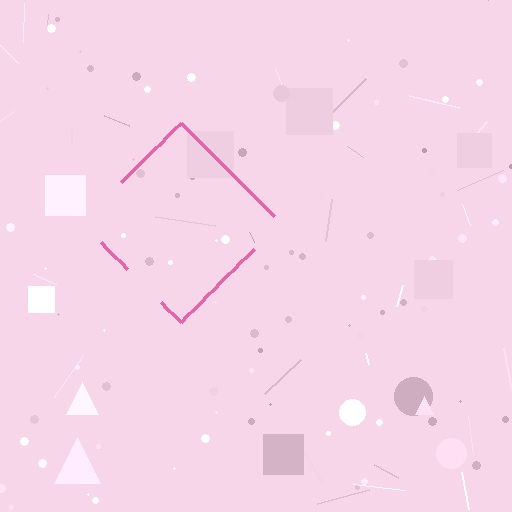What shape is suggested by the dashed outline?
The dashed outline suggests a diamond.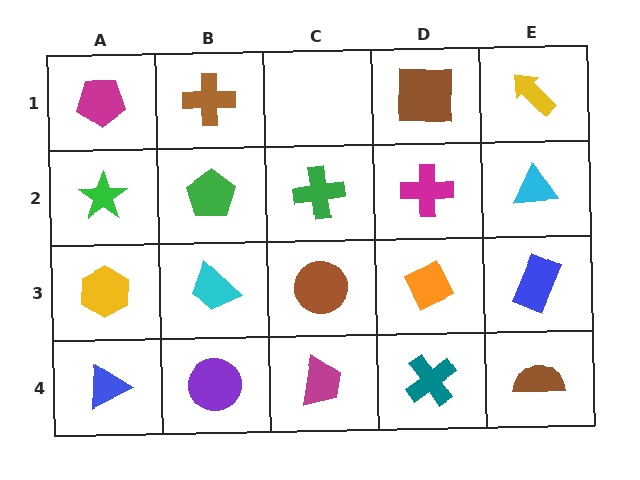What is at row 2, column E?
A cyan triangle.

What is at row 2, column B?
A green pentagon.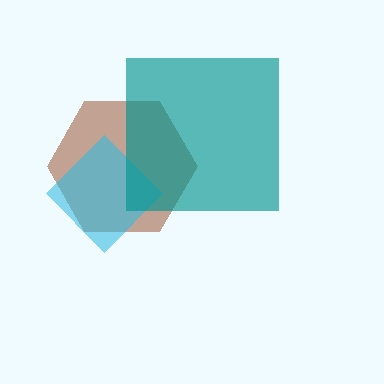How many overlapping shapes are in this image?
There are 3 overlapping shapes in the image.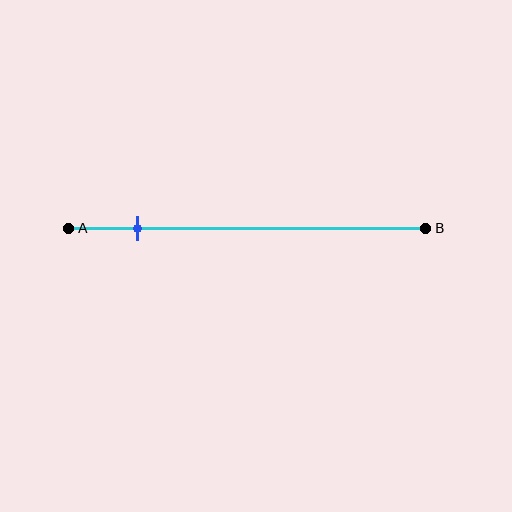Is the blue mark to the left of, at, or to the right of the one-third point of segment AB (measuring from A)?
The blue mark is to the left of the one-third point of segment AB.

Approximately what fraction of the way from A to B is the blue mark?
The blue mark is approximately 20% of the way from A to B.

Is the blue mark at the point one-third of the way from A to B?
No, the mark is at about 20% from A, not at the 33% one-third point.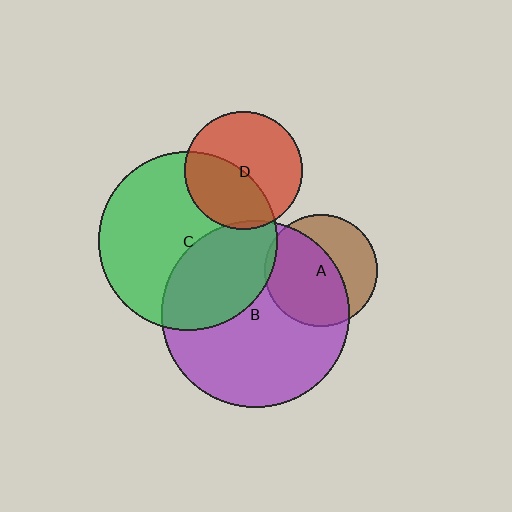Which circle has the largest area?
Circle B (purple).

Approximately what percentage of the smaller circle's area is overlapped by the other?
Approximately 35%.